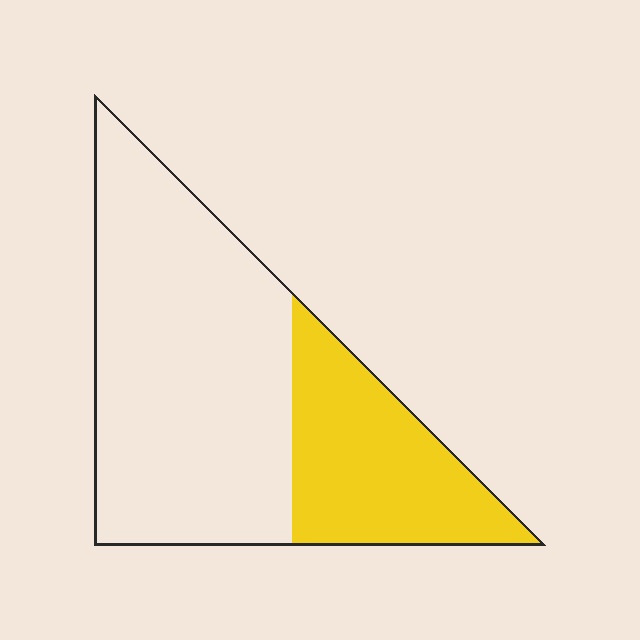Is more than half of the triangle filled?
No.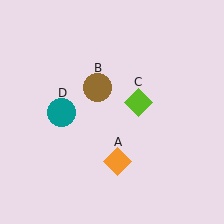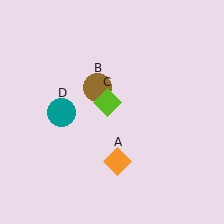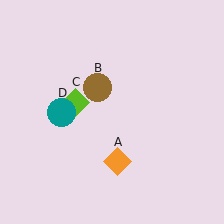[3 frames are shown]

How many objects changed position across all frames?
1 object changed position: lime diamond (object C).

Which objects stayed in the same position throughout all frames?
Orange diamond (object A) and brown circle (object B) and teal circle (object D) remained stationary.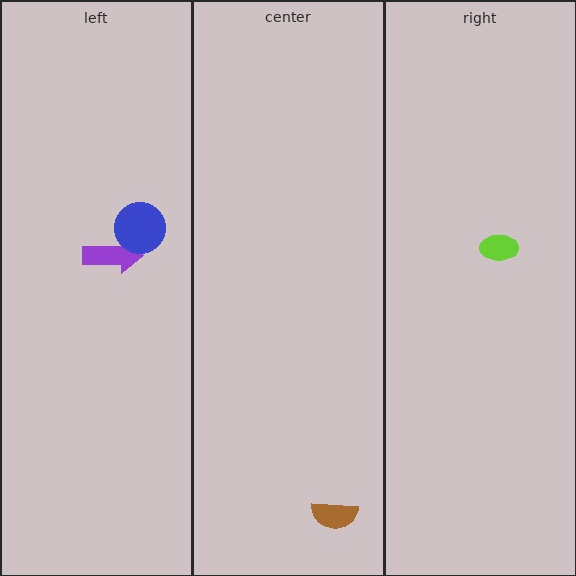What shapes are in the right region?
The lime ellipse.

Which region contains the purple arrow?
The left region.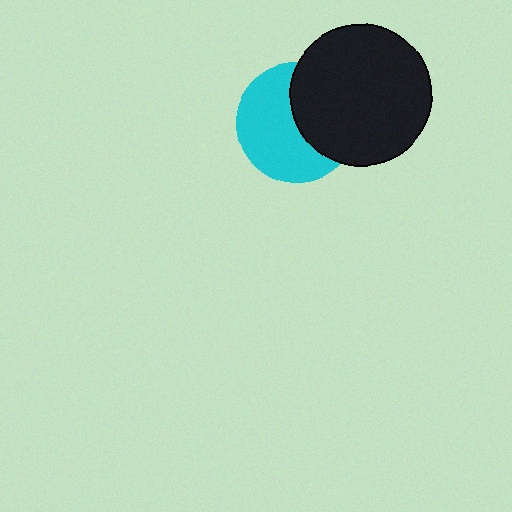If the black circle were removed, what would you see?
You would see the complete cyan circle.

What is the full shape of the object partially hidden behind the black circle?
The partially hidden object is a cyan circle.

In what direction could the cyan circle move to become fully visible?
The cyan circle could move left. That would shift it out from behind the black circle entirely.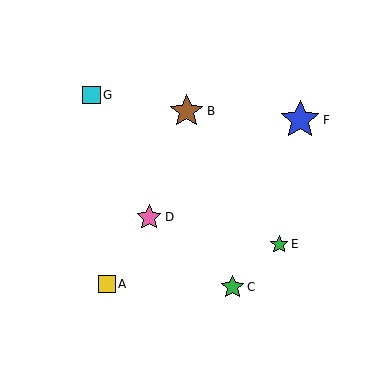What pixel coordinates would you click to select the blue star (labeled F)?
Click at (300, 120) to select the blue star F.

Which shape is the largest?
The blue star (labeled F) is the largest.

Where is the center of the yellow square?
The center of the yellow square is at (107, 284).